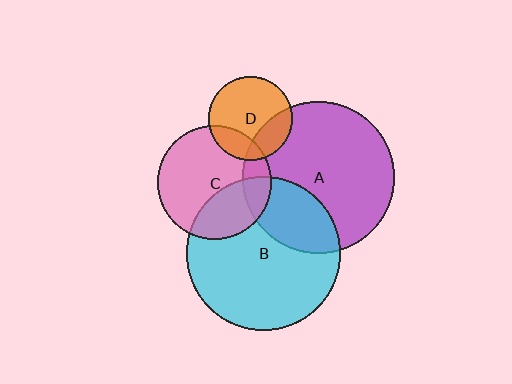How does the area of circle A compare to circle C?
Approximately 1.8 times.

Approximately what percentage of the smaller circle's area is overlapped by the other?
Approximately 25%.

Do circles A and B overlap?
Yes.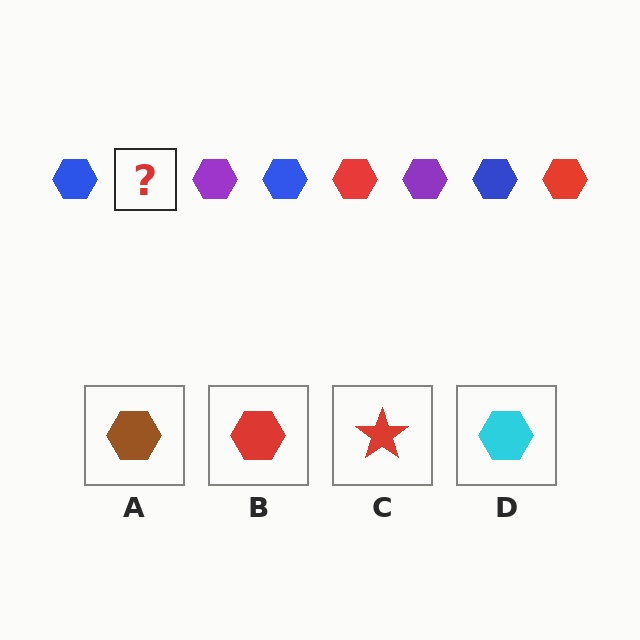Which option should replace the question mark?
Option B.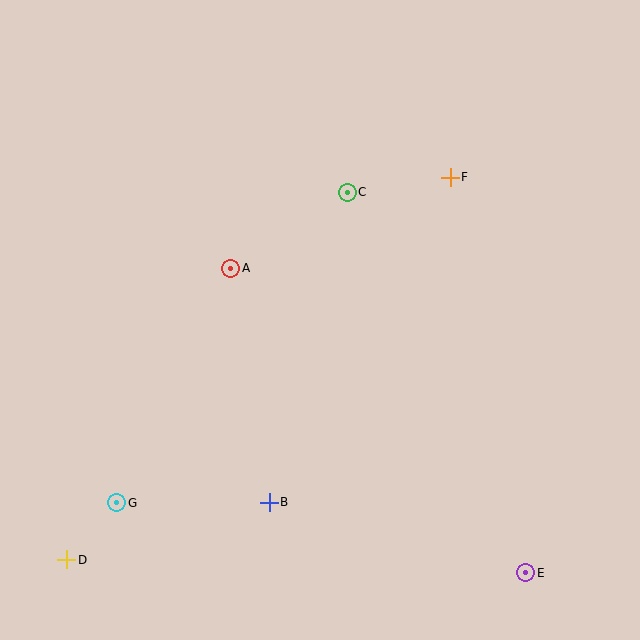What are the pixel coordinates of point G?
Point G is at (117, 503).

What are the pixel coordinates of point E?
Point E is at (526, 573).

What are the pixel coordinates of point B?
Point B is at (269, 502).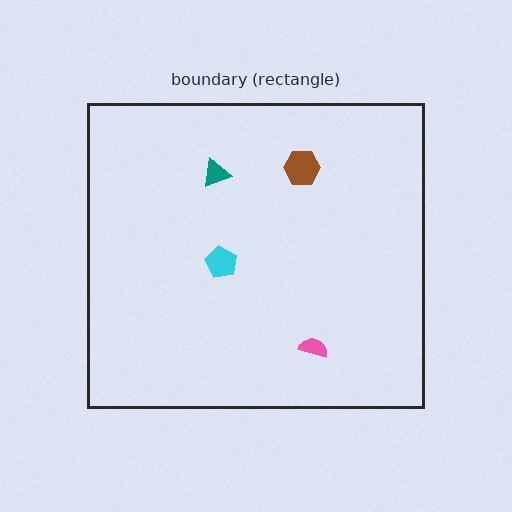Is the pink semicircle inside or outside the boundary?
Inside.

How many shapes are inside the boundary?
4 inside, 0 outside.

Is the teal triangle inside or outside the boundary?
Inside.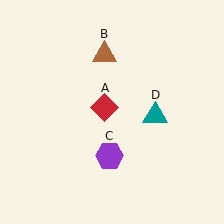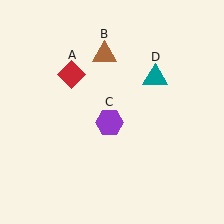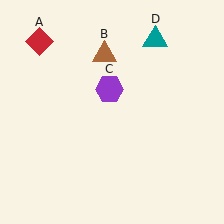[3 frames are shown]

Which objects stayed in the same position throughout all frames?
Brown triangle (object B) remained stationary.